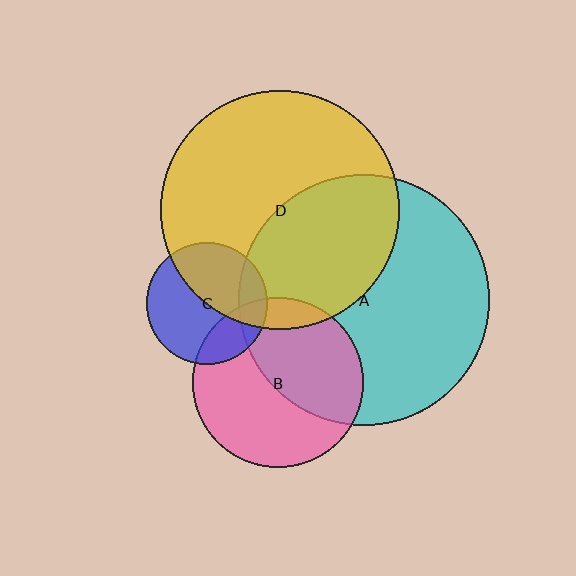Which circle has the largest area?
Circle A (cyan).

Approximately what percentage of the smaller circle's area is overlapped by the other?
Approximately 10%.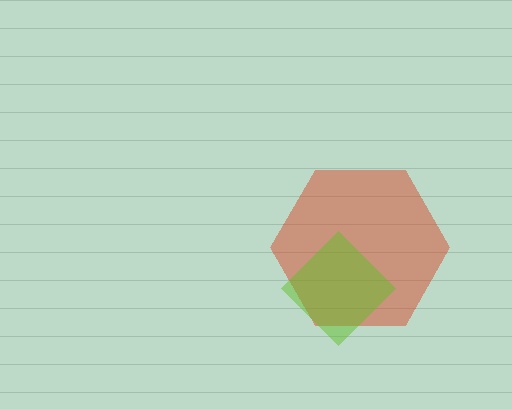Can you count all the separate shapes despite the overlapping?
Yes, there are 2 separate shapes.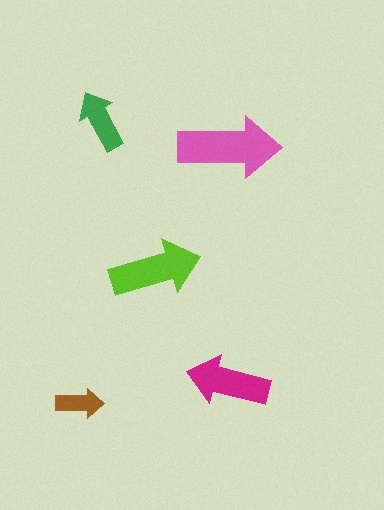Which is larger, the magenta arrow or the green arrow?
The magenta one.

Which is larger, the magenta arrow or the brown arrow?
The magenta one.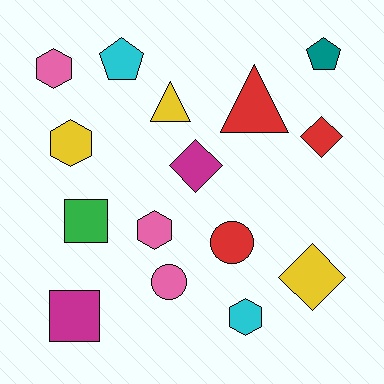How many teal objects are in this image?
There is 1 teal object.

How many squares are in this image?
There are 2 squares.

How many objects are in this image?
There are 15 objects.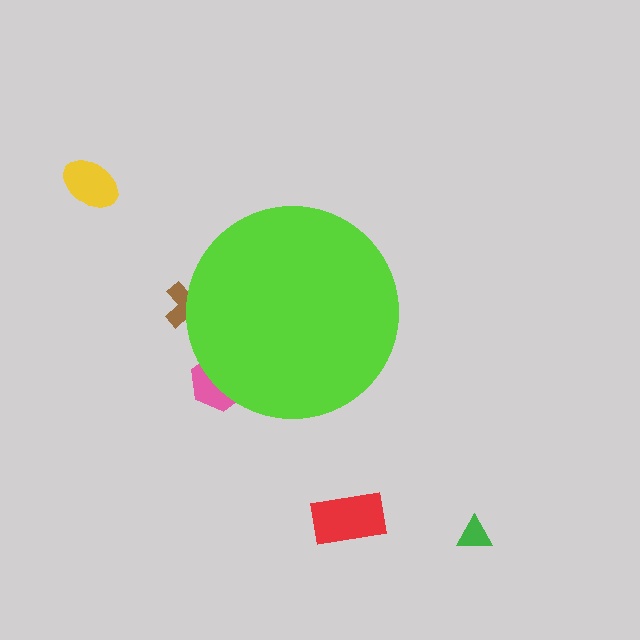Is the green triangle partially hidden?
No, the green triangle is fully visible.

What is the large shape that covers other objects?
A lime circle.